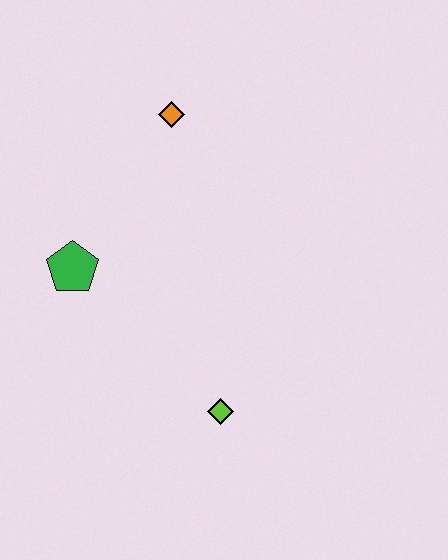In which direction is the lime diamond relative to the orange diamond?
The lime diamond is below the orange diamond.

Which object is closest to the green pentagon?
The orange diamond is closest to the green pentagon.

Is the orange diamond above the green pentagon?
Yes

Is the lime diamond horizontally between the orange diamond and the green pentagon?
No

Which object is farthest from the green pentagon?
The lime diamond is farthest from the green pentagon.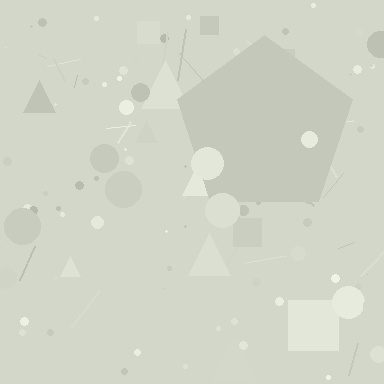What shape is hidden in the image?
A pentagon is hidden in the image.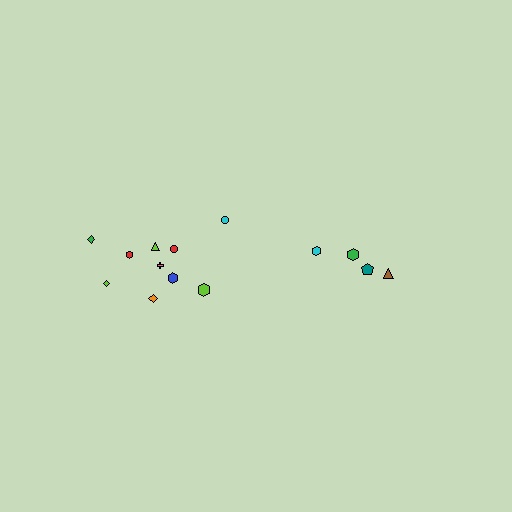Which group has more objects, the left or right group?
The left group.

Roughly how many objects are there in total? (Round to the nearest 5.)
Roughly 15 objects in total.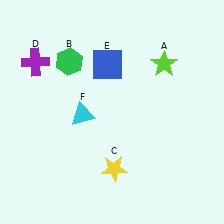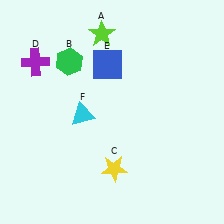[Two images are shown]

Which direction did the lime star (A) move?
The lime star (A) moved left.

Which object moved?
The lime star (A) moved left.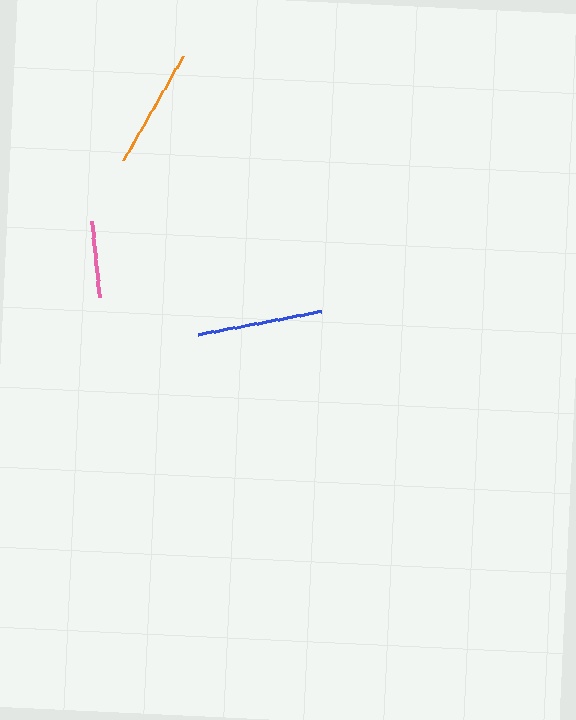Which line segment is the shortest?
The pink line is the shortest at approximately 77 pixels.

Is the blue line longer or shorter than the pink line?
The blue line is longer than the pink line.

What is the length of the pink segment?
The pink segment is approximately 77 pixels long.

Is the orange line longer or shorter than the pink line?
The orange line is longer than the pink line.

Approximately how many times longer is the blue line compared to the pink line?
The blue line is approximately 1.6 times the length of the pink line.